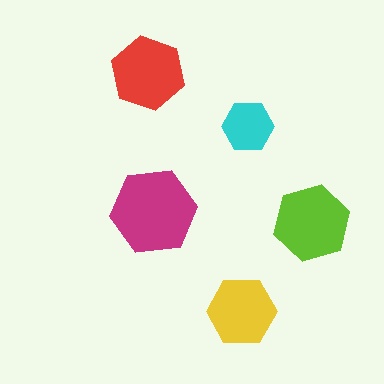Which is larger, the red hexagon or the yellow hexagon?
The red one.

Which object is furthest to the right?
The lime hexagon is rightmost.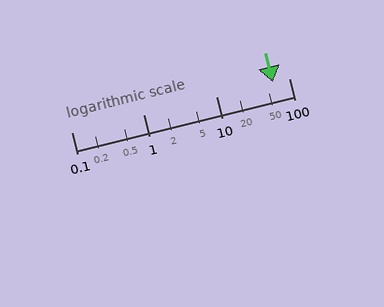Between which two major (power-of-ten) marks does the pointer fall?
The pointer is between 10 and 100.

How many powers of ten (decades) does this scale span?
The scale spans 3 decades, from 0.1 to 100.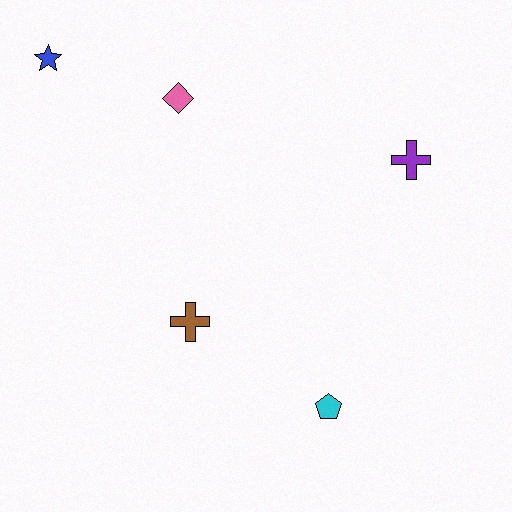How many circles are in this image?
There are no circles.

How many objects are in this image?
There are 5 objects.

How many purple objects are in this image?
There is 1 purple object.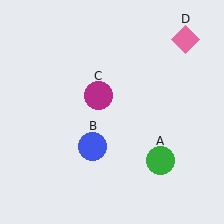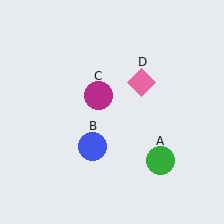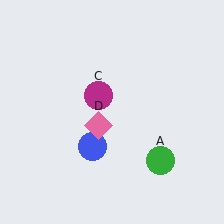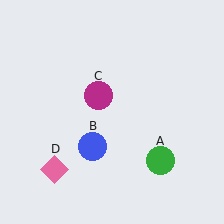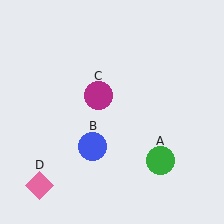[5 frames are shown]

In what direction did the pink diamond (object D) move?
The pink diamond (object D) moved down and to the left.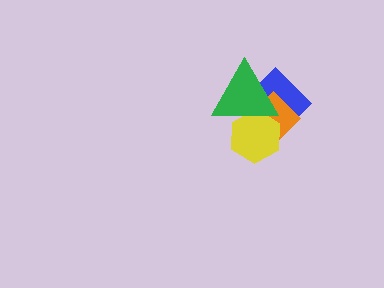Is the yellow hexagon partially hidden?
Yes, it is partially covered by another shape.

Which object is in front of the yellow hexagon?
The green triangle is in front of the yellow hexagon.